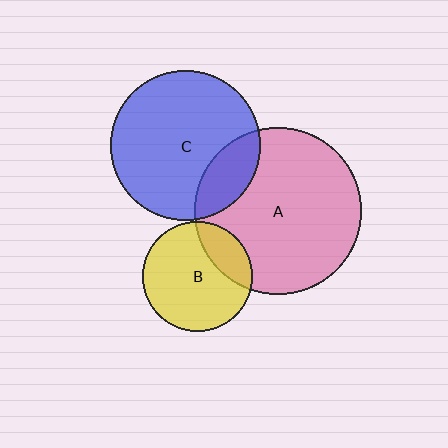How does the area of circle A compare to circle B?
Approximately 2.3 times.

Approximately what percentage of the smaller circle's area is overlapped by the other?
Approximately 20%.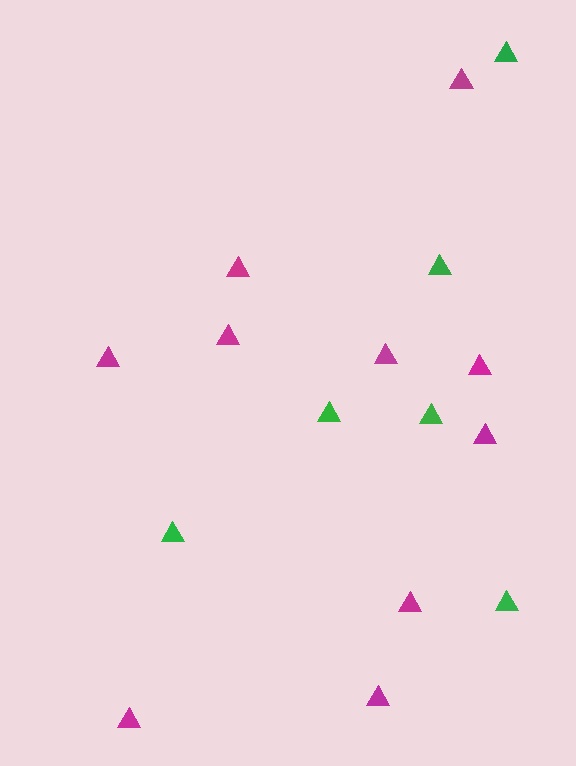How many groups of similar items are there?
There are 2 groups: one group of magenta triangles (10) and one group of green triangles (6).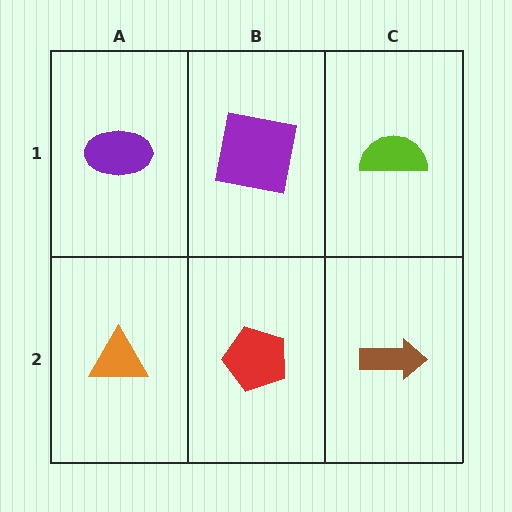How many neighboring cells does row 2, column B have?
3.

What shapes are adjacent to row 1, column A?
An orange triangle (row 2, column A), a purple square (row 1, column B).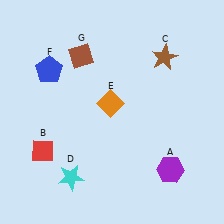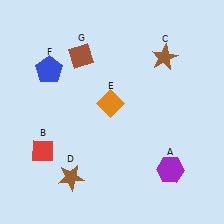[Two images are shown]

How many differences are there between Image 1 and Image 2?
There is 1 difference between the two images.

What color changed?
The star (D) changed from cyan in Image 1 to brown in Image 2.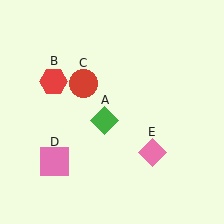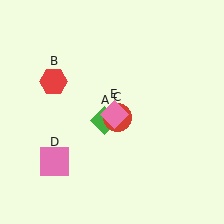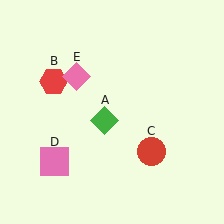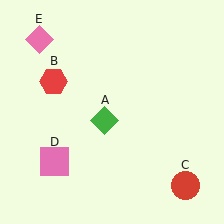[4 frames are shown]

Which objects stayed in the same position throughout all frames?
Green diamond (object A) and red hexagon (object B) and pink square (object D) remained stationary.